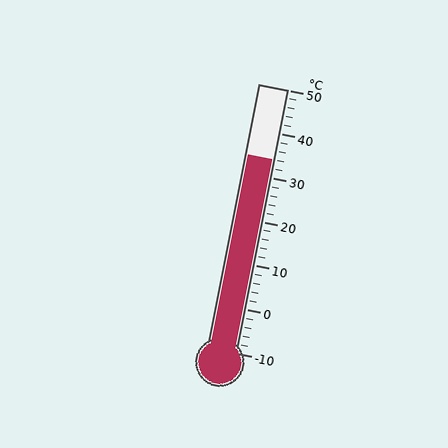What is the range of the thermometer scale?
The thermometer scale ranges from -10°C to 50°C.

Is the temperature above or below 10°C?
The temperature is above 10°C.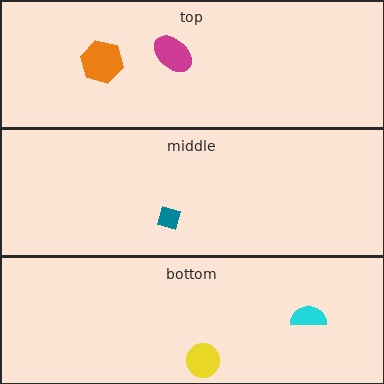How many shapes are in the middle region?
1.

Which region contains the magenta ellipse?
The top region.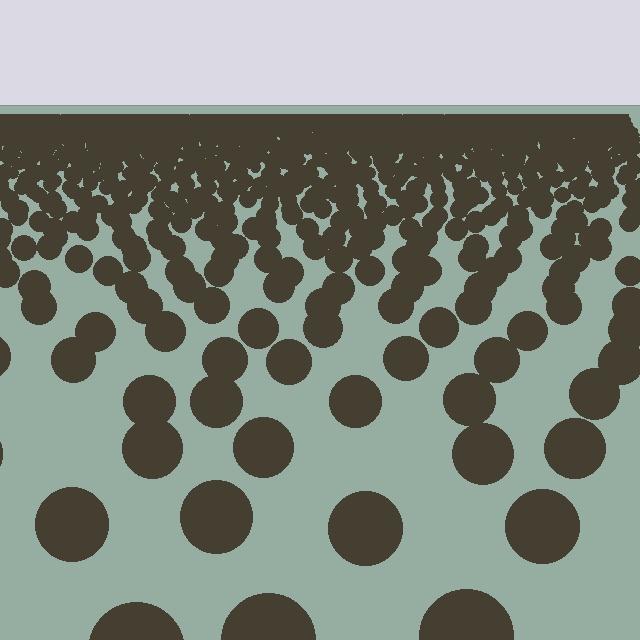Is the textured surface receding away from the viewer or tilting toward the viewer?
The surface is receding away from the viewer. Texture elements get smaller and denser toward the top.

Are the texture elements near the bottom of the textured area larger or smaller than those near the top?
Larger. Near the bottom, elements are closer to the viewer and appear at a bigger on-screen size.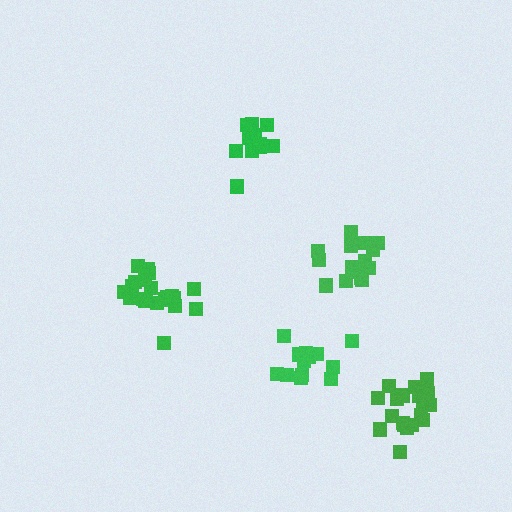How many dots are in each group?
Group 1: 15 dots, Group 2: 16 dots, Group 3: 19 dots, Group 4: 20 dots, Group 5: 16 dots (86 total).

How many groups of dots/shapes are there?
There are 5 groups.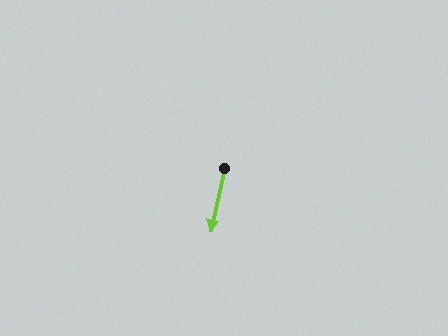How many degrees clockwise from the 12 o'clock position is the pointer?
Approximately 192 degrees.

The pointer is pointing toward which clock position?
Roughly 6 o'clock.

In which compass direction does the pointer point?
South.